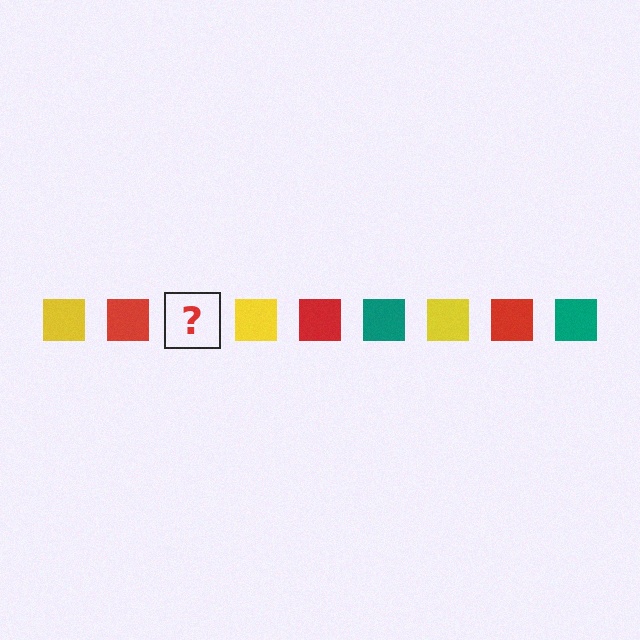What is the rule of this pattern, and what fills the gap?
The rule is that the pattern cycles through yellow, red, teal squares. The gap should be filled with a teal square.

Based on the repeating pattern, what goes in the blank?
The blank should be a teal square.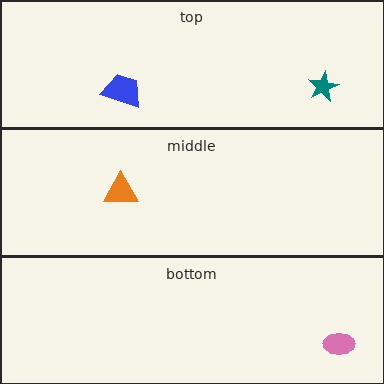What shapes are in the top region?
The blue trapezoid, the teal star.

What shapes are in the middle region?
The orange triangle.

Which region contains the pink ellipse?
The bottom region.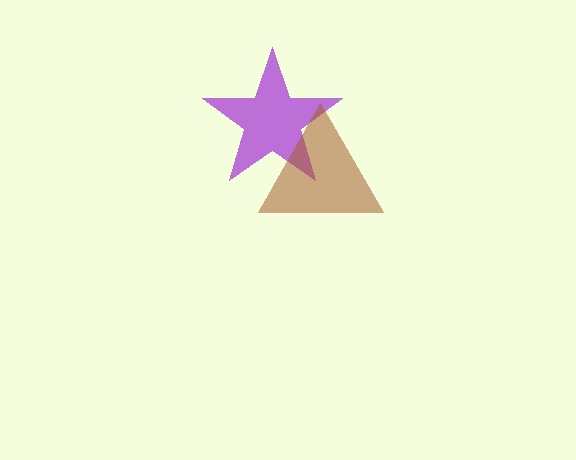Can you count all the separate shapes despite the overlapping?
Yes, there are 2 separate shapes.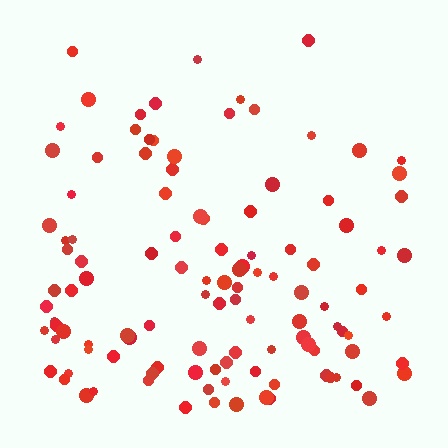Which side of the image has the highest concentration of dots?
The bottom.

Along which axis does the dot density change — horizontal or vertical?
Vertical.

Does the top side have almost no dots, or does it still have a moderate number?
Still a moderate number, just noticeably fewer than the bottom.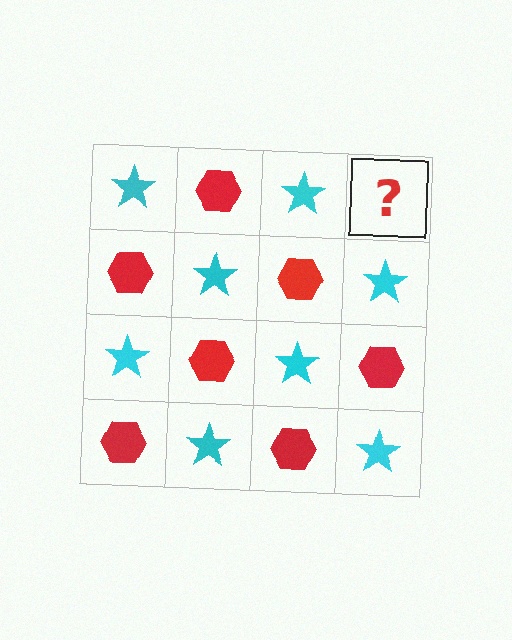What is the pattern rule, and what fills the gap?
The rule is that it alternates cyan star and red hexagon in a checkerboard pattern. The gap should be filled with a red hexagon.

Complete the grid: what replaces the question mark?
The question mark should be replaced with a red hexagon.